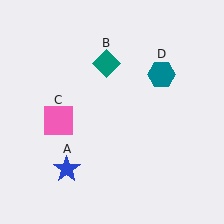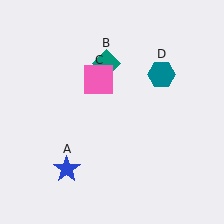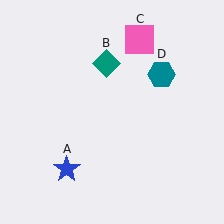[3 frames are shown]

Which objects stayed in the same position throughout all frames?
Blue star (object A) and teal diamond (object B) and teal hexagon (object D) remained stationary.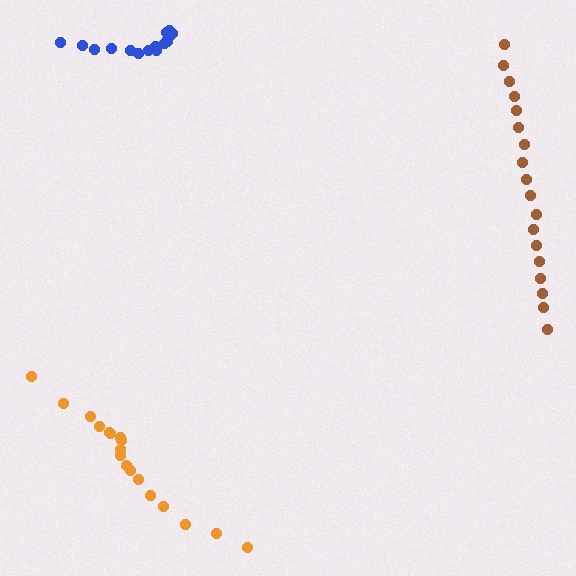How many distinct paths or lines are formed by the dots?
There are 3 distinct paths.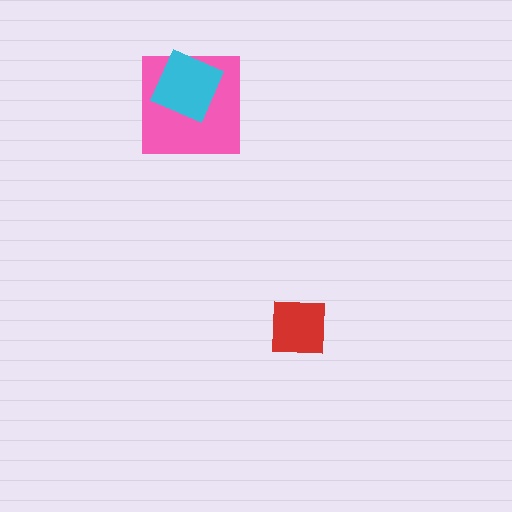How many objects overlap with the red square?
0 objects overlap with the red square.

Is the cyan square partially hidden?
No, no other shape covers it.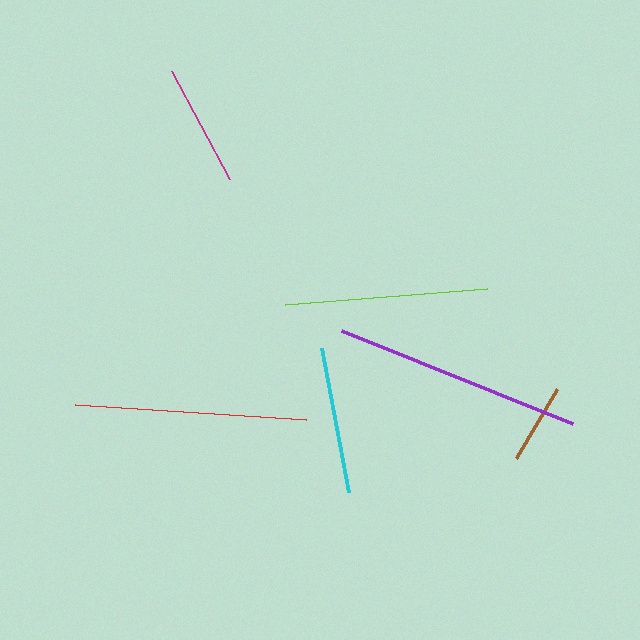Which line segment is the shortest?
The brown line is the shortest at approximately 79 pixels.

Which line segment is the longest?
The purple line is the longest at approximately 249 pixels.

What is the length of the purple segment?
The purple segment is approximately 249 pixels long.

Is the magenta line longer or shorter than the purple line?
The purple line is longer than the magenta line.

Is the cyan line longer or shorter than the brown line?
The cyan line is longer than the brown line.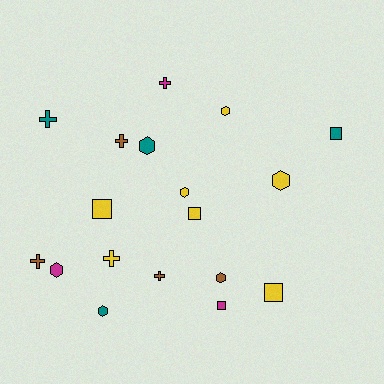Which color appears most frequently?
Yellow, with 7 objects.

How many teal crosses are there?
There is 1 teal cross.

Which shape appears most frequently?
Hexagon, with 7 objects.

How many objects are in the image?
There are 18 objects.